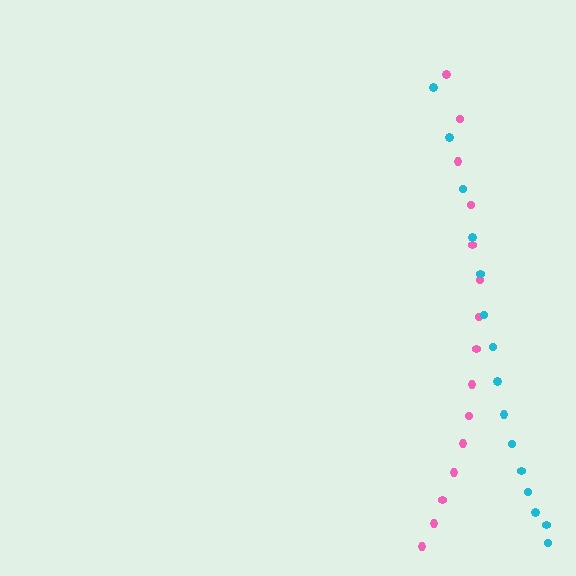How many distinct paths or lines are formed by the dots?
There are 2 distinct paths.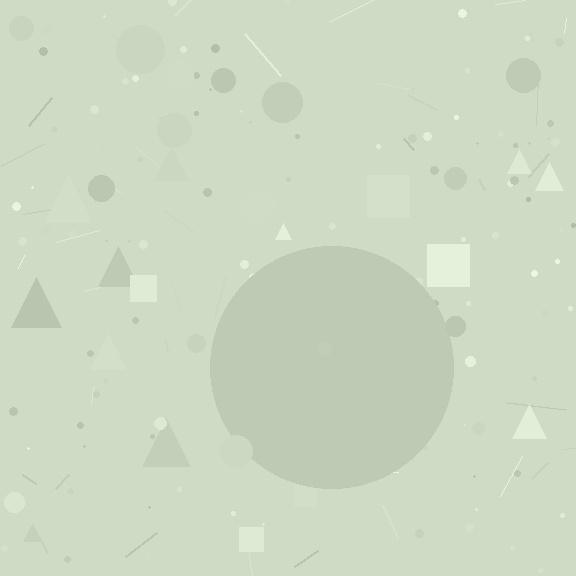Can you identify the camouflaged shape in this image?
The camouflaged shape is a circle.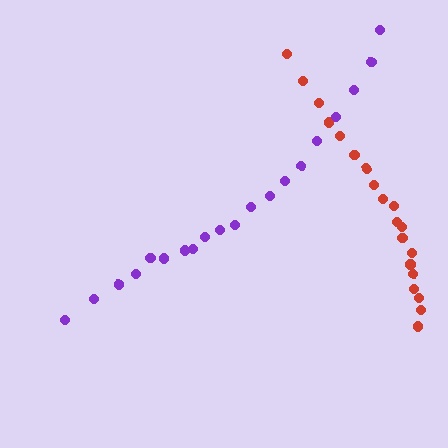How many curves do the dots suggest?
There are 2 distinct paths.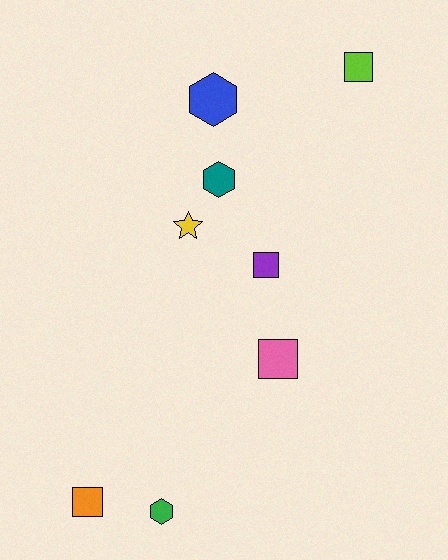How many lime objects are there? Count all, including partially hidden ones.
There is 1 lime object.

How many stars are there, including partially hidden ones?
There is 1 star.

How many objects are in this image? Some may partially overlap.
There are 8 objects.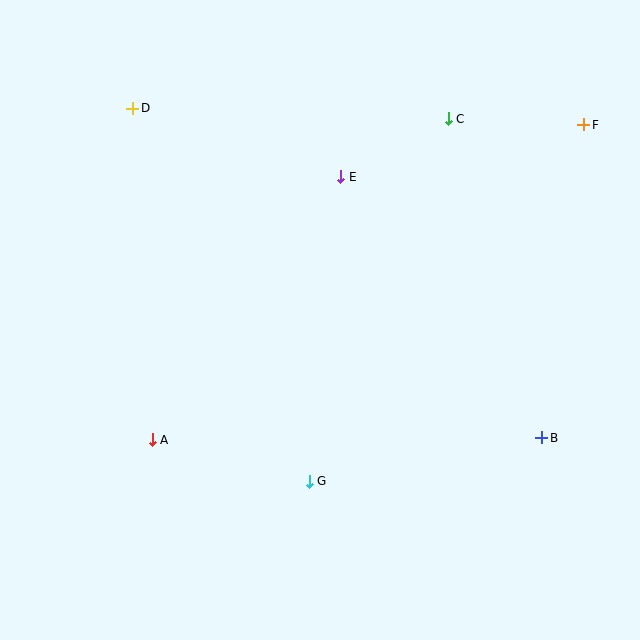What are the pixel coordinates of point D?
Point D is at (133, 108).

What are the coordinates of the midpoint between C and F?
The midpoint between C and F is at (516, 122).